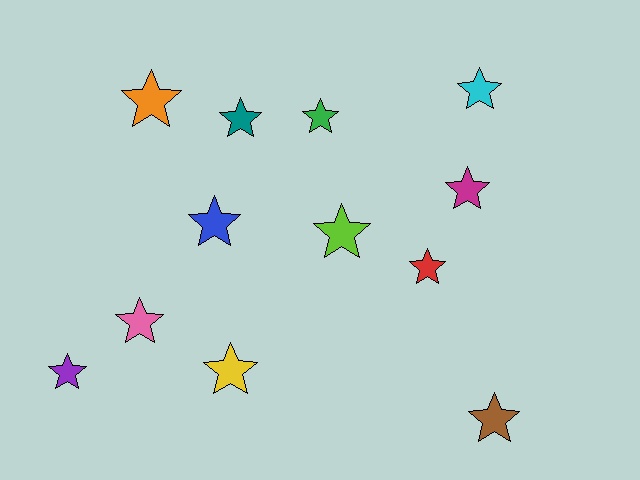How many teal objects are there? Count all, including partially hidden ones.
There is 1 teal object.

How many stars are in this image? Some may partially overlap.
There are 12 stars.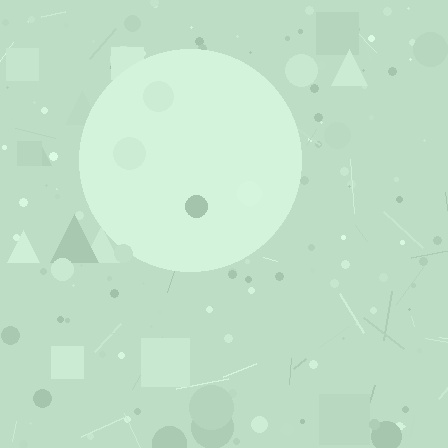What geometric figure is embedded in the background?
A circle is embedded in the background.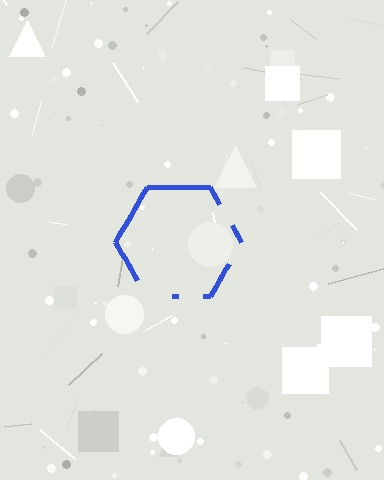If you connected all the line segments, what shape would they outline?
They would outline a hexagon.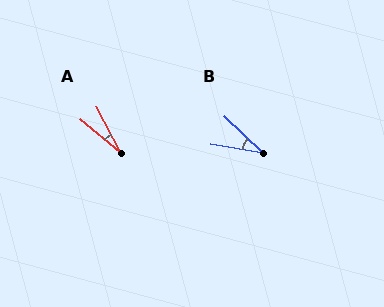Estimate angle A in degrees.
Approximately 22 degrees.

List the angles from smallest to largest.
A (22°), B (35°).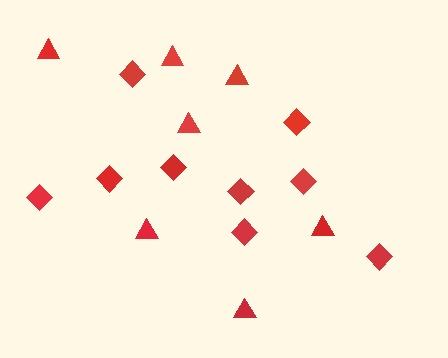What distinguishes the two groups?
There are 2 groups: one group of triangles (7) and one group of diamonds (9).